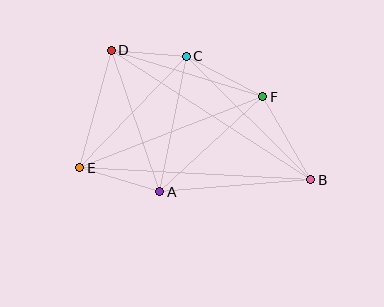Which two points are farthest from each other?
Points B and D are farthest from each other.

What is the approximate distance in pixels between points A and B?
The distance between A and B is approximately 152 pixels.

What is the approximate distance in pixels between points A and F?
The distance between A and F is approximately 140 pixels.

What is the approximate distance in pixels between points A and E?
The distance between A and E is approximately 83 pixels.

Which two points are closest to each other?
Points C and D are closest to each other.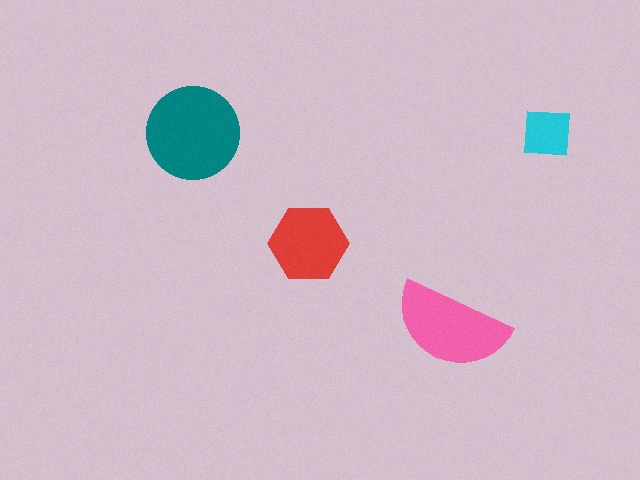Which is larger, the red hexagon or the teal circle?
The teal circle.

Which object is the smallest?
The cyan square.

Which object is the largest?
The teal circle.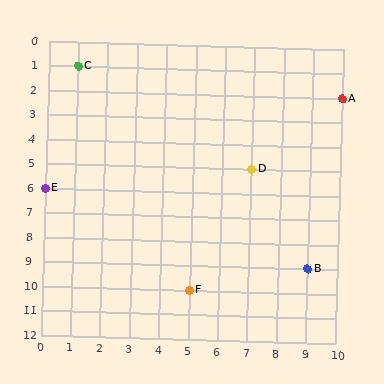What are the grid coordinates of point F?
Point F is at grid coordinates (5, 10).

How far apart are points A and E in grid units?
Points A and E are 10 columns and 4 rows apart (about 10.8 grid units diagonally).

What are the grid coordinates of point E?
Point E is at grid coordinates (0, 6).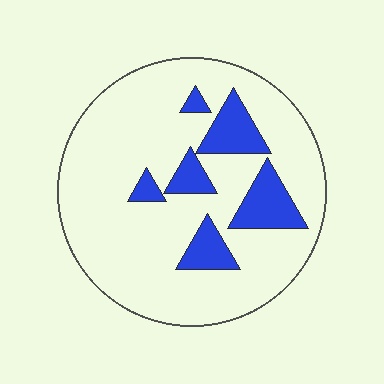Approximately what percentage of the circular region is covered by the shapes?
Approximately 20%.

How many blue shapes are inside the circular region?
6.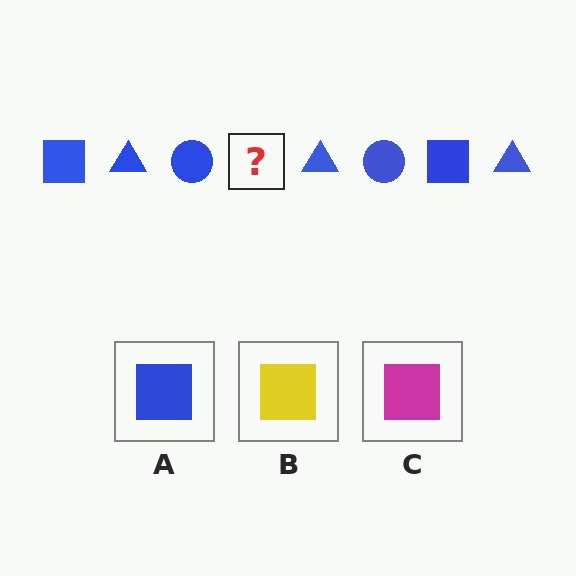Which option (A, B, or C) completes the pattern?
A.